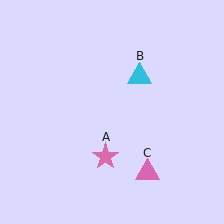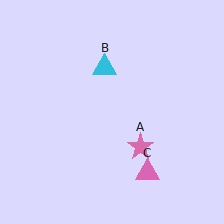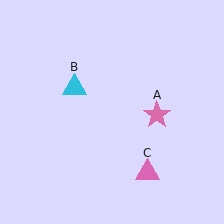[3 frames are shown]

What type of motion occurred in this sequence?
The pink star (object A), cyan triangle (object B) rotated counterclockwise around the center of the scene.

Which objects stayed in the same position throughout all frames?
Pink triangle (object C) remained stationary.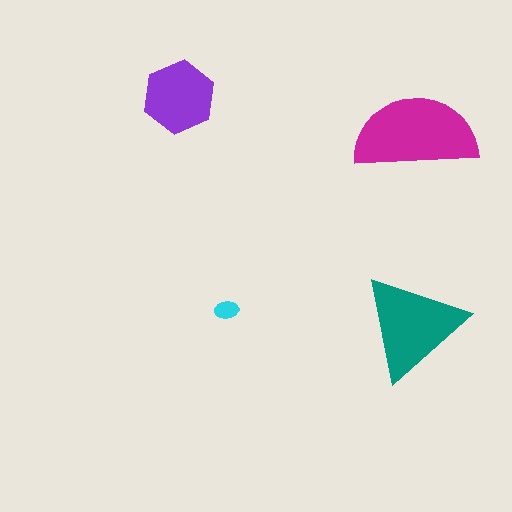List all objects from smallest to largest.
The cyan ellipse, the purple hexagon, the teal triangle, the magenta semicircle.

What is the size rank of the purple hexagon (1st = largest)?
3rd.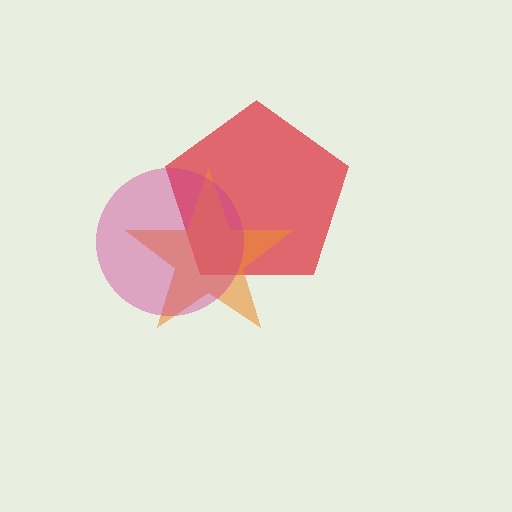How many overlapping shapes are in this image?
There are 3 overlapping shapes in the image.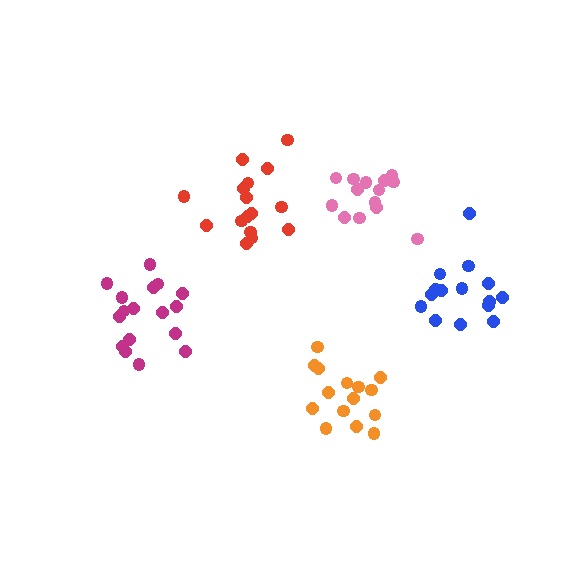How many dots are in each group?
Group 1: 15 dots, Group 2: 17 dots, Group 3: 16 dots, Group 4: 14 dots, Group 5: 15 dots (77 total).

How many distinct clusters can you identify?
There are 5 distinct clusters.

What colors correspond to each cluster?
The clusters are colored: blue, magenta, red, pink, orange.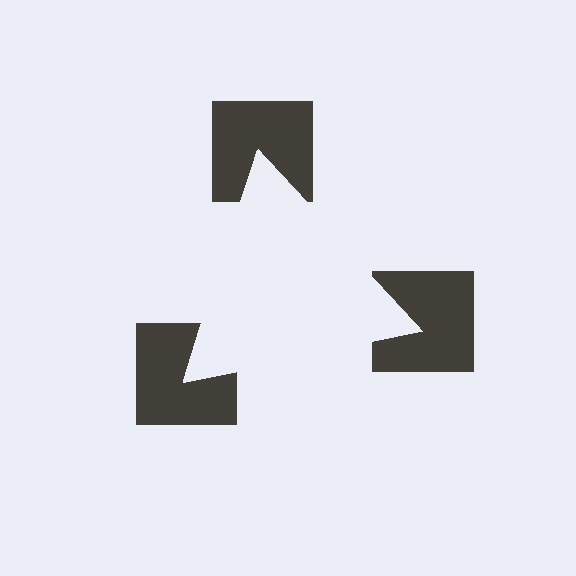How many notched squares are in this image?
There are 3 — one at each vertex of the illusory triangle.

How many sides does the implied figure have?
3 sides.